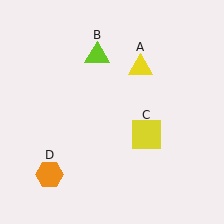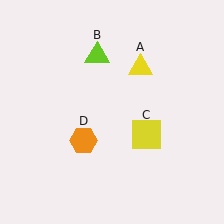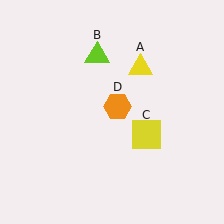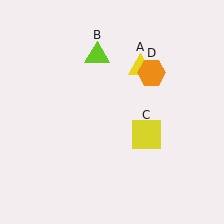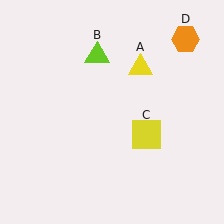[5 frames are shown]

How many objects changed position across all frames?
1 object changed position: orange hexagon (object D).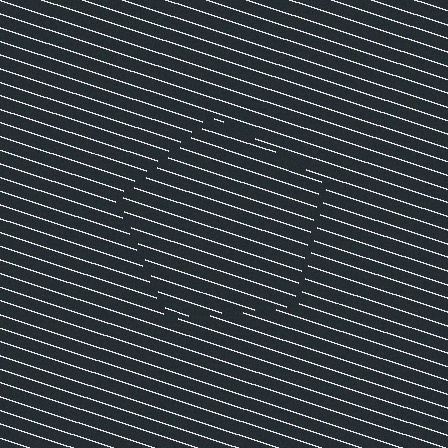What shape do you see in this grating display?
An illusory pentagon. The interior of the shape contains the same grating, shifted by half a period — the contour is defined by the phase discontinuity where line-ends from the inner and outer gratings abut.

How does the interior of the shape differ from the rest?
The interior of the shape contains the same grating, shifted by half a period — the contour is defined by the phase discontinuity where line-ends from the inner and outer gratings abut.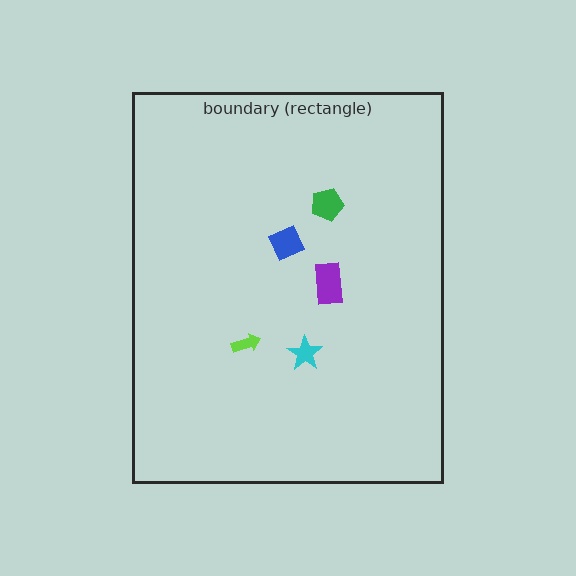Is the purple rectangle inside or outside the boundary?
Inside.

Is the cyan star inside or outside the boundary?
Inside.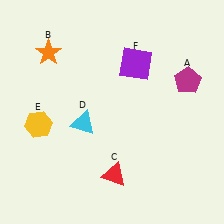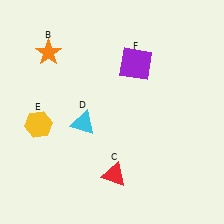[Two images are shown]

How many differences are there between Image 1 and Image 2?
There is 1 difference between the two images.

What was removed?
The magenta pentagon (A) was removed in Image 2.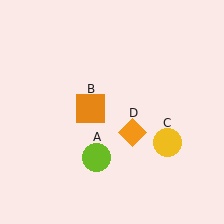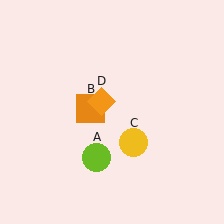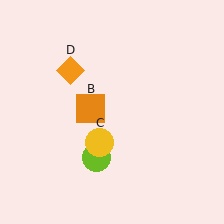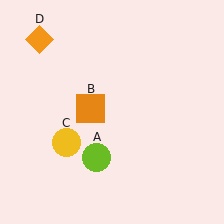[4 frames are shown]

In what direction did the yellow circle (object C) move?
The yellow circle (object C) moved left.